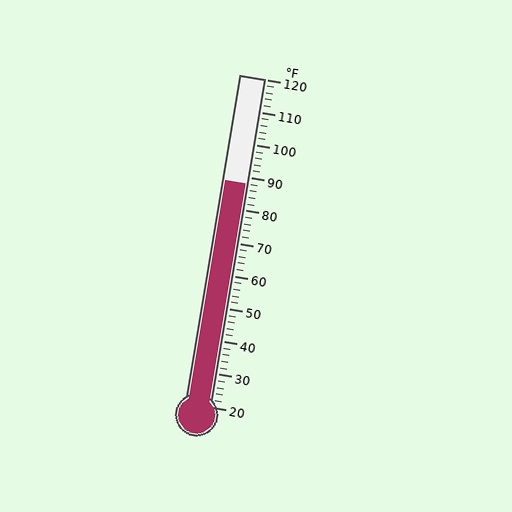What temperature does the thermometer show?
The thermometer shows approximately 88°F.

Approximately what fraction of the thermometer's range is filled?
The thermometer is filled to approximately 70% of its range.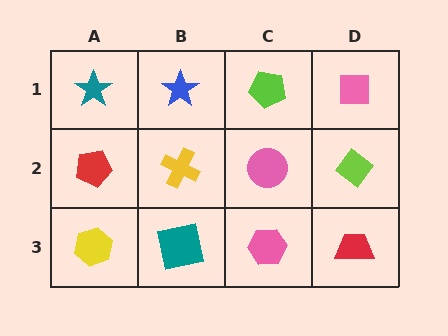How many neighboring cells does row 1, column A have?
2.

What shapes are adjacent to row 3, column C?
A pink circle (row 2, column C), a teal square (row 3, column B), a red trapezoid (row 3, column D).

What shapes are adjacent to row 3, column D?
A lime diamond (row 2, column D), a pink hexagon (row 3, column C).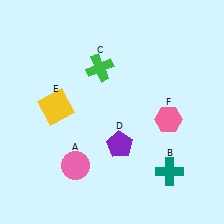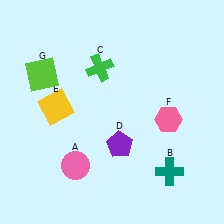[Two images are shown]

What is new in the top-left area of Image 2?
A lime square (G) was added in the top-left area of Image 2.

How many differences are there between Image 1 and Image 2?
There is 1 difference between the two images.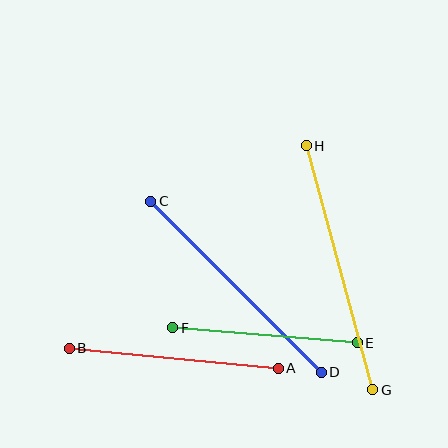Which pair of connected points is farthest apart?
Points G and H are farthest apart.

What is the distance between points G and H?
The distance is approximately 253 pixels.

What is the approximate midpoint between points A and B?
The midpoint is at approximately (174, 358) pixels.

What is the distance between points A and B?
The distance is approximately 210 pixels.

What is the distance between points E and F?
The distance is approximately 185 pixels.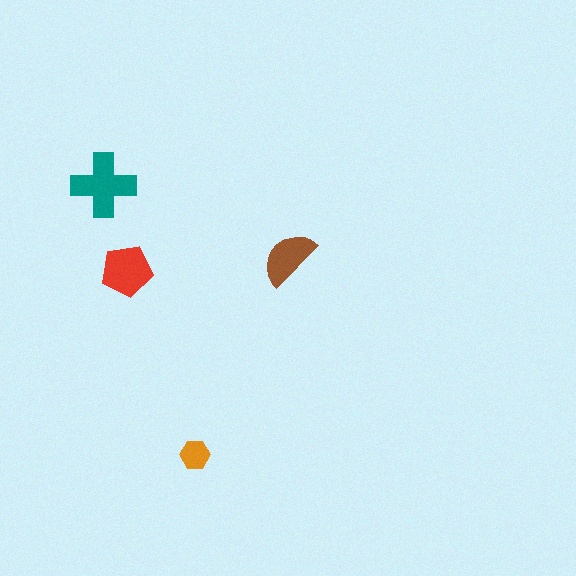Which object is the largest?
The teal cross.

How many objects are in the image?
There are 4 objects in the image.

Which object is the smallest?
The orange hexagon.